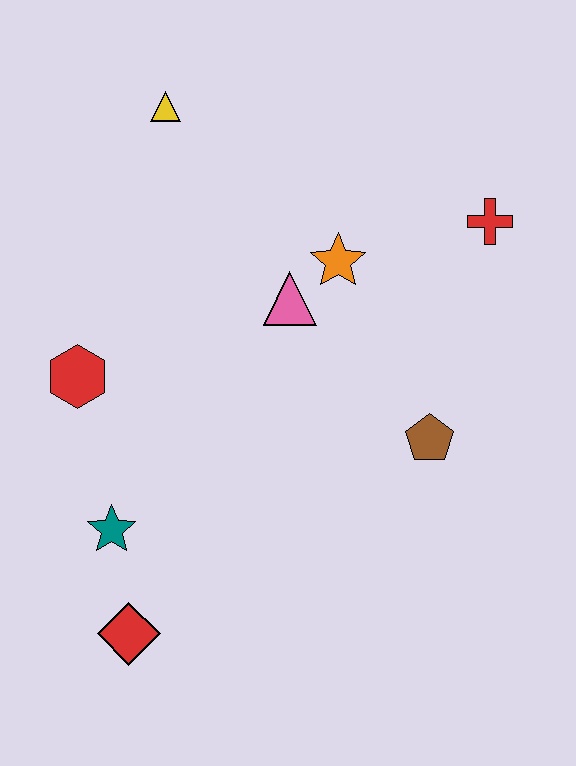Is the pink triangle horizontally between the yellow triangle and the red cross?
Yes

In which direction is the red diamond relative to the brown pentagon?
The red diamond is to the left of the brown pentagon.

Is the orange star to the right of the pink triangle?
Yes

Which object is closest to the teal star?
The red diamond is closest to the teal star.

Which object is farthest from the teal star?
The red cross is farthest from the teal star.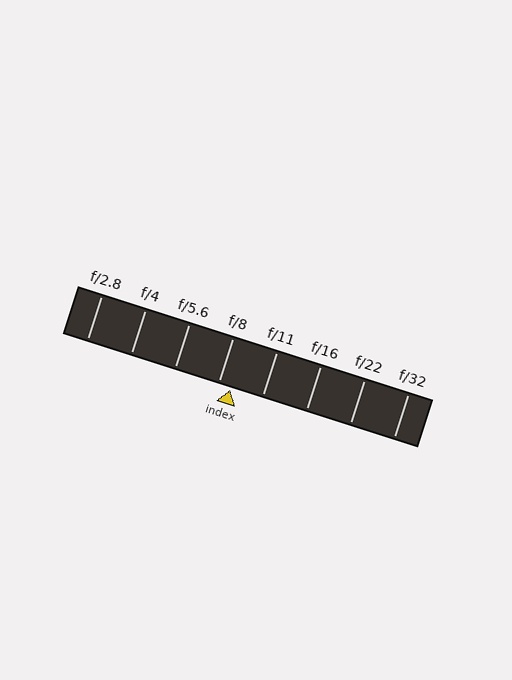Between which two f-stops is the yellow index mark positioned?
The index mark is between f/8 and f/11.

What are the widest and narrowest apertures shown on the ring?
The widest aperture shown is f/2.8 and the narrowest is f/32.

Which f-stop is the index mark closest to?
The index mark is closest to f/8.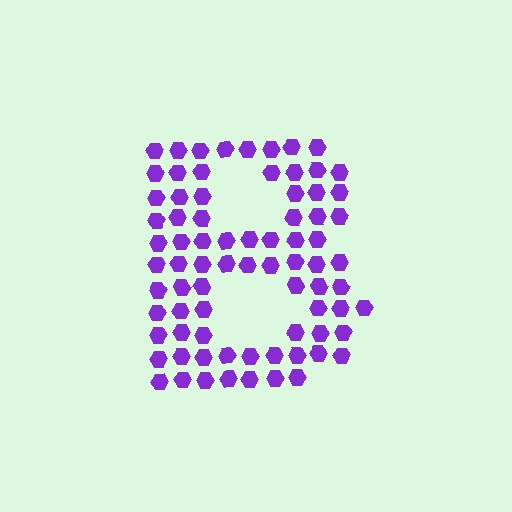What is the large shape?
The large shape is the letter B.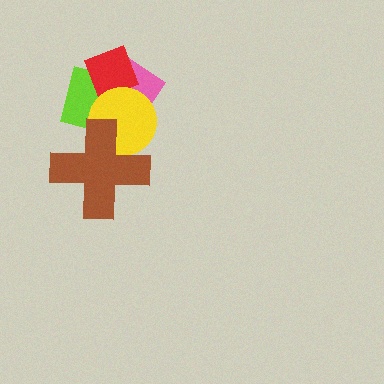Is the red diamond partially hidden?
Yes, it is partially covered by another shape.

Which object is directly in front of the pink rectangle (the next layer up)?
The lime square is directly in front of the pink rectangle.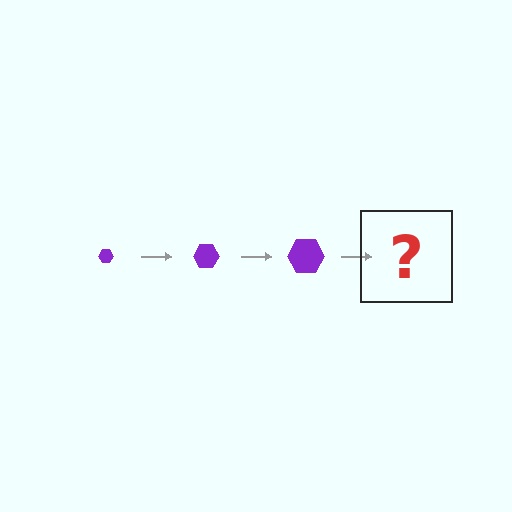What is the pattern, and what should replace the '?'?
The pattern is that the hexagon gets progressively larger each step. The '?' should be a purple hexagon, larger than the previous one.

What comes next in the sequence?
The next element should be a purple hexagon, larger than the previous one.